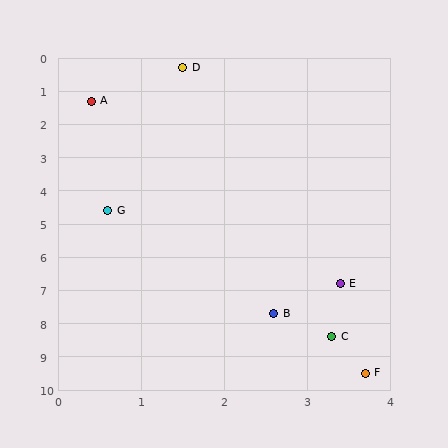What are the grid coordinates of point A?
Point A is at approximately (0.4, 1.3).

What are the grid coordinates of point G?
Point G is at approximately (0.6, 4.6).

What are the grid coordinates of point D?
Point D is at approximately (1.5, 0.3).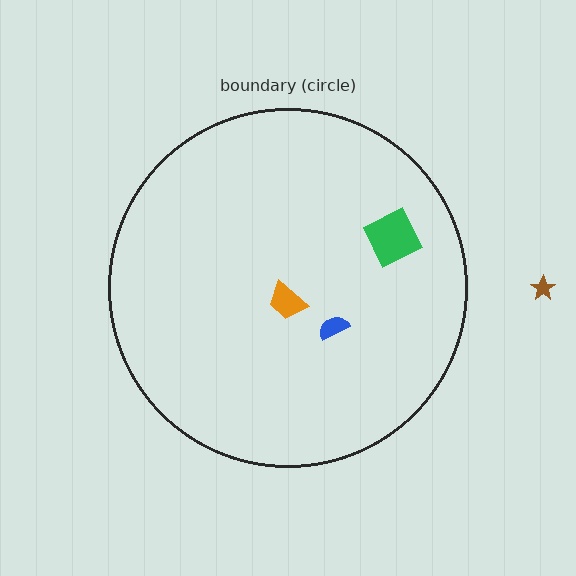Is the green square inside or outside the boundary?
Inside.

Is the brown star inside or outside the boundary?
Outside.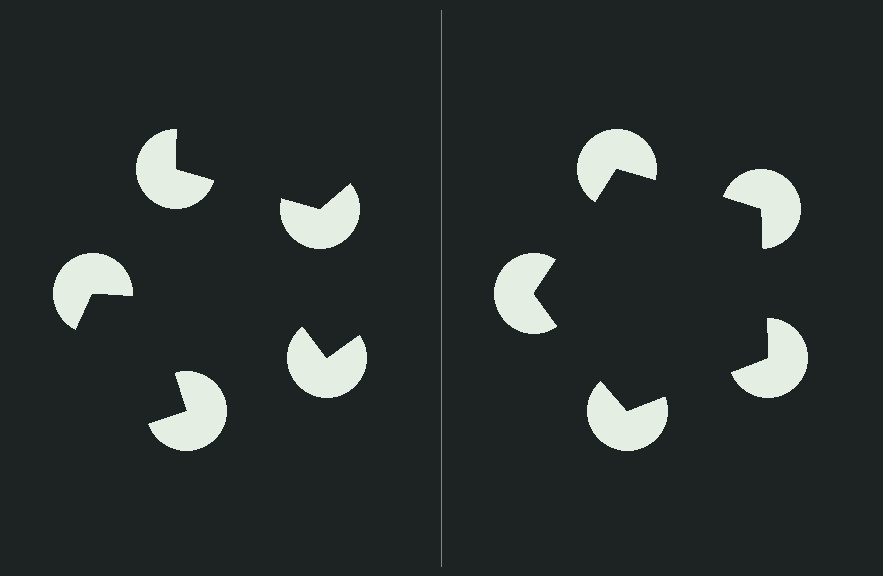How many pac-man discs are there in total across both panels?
10 — 5 on each side.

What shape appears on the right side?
An illusory pentagon.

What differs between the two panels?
The pac-man discs are positioned identically on both sides; only the wedge orientations differ. On the right they align to a pentagon; on the left they are misaligned.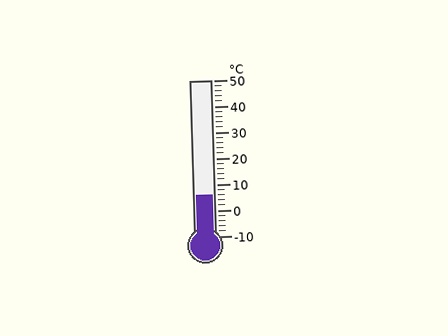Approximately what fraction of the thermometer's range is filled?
The thermometer is filled to approximately 25% of its range.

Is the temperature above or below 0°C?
The temperature is above 0°C.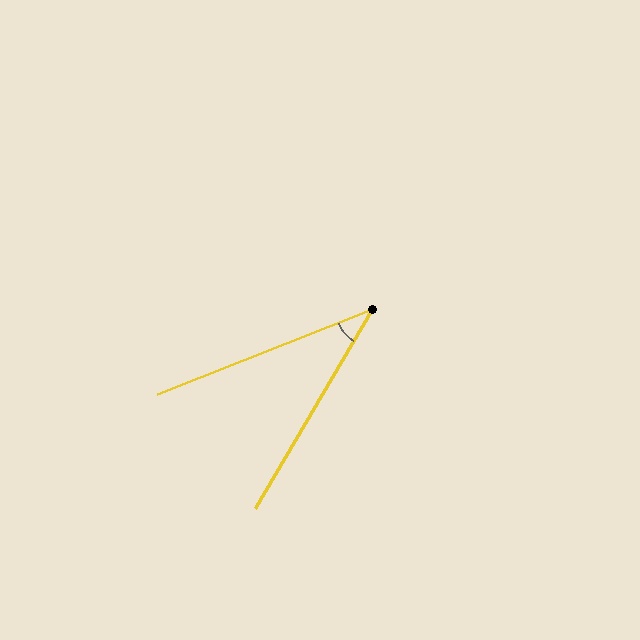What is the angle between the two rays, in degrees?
Approximately 38 degrees.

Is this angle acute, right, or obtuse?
It is acute.